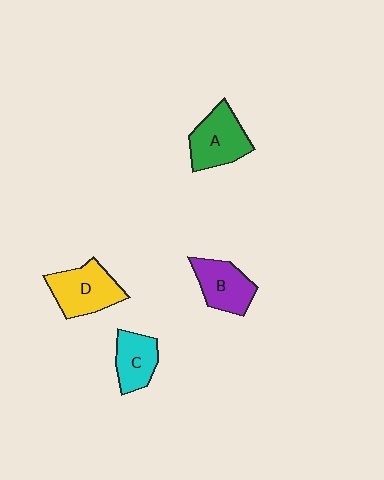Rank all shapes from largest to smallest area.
From largest to smallest: D (yellow), A (green), B (purple), C (cyan).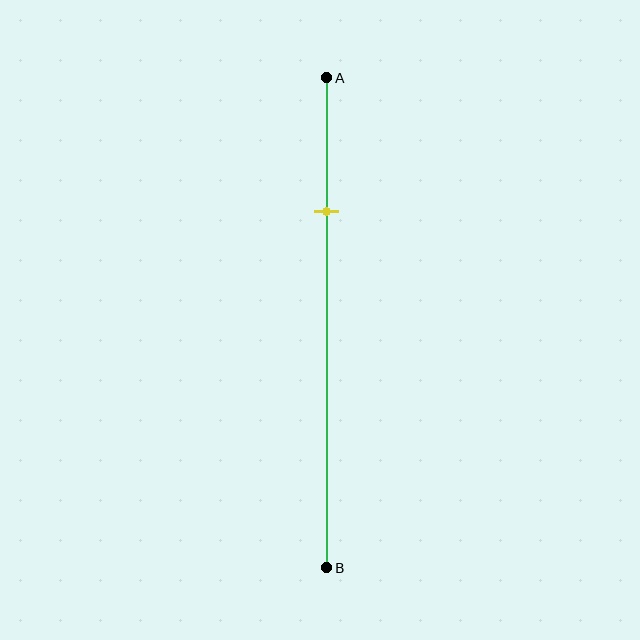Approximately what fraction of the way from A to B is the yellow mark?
The yellow mark is approximately 25% of the way from A to B.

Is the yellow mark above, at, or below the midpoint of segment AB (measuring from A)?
The yellow mark is above the midpoint of segment AB.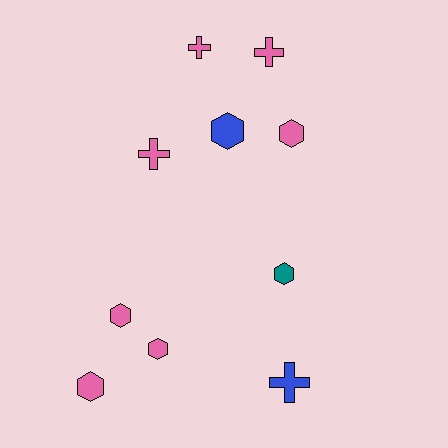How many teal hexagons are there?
There is 1 teal hexagon.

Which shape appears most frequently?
Hexagon, with 6 objects.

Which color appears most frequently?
Pink, with 7 objects.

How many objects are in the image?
There are 10 objects.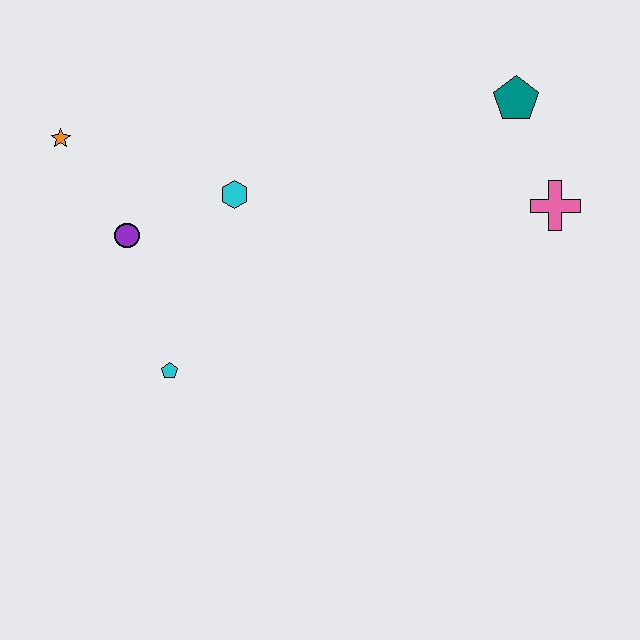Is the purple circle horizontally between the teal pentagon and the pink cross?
No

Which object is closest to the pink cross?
The teal pentagon is closest to the pink cross.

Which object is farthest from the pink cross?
The orange star is farthest from the pink cross.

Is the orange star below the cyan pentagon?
No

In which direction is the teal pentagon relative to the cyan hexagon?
The teal pentagon is to the right of the cyan hexagon.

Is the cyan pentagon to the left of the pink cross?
Yes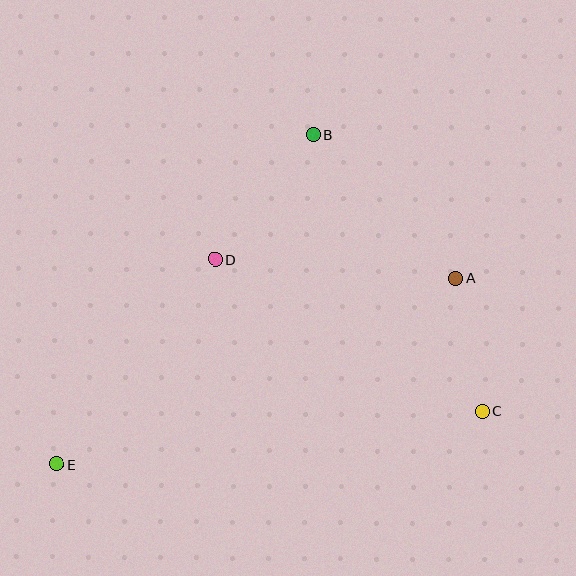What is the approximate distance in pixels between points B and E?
The distance between B and E is approximately 417 pixels.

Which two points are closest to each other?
Points A and C are closest to each other.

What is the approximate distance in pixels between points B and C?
The distance between B and C is approximately 324 pixels.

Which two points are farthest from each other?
Points A and E are farthest from each other.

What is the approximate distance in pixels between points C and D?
The distance between C and D is approximately 307 pixels.